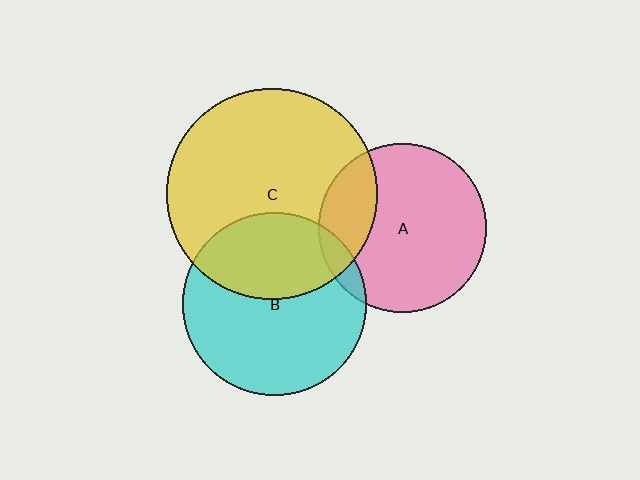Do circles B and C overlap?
Yes.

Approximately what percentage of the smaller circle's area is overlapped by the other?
Approximately 40%.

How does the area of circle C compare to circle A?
Approximately 1.6 times.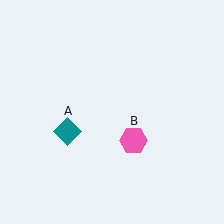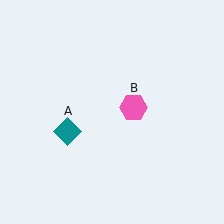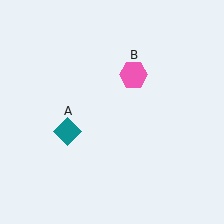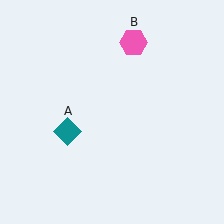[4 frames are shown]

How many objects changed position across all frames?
1 object changed position: pink hexagon (object B).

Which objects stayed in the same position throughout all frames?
Teal diamond (object A) remained stationary.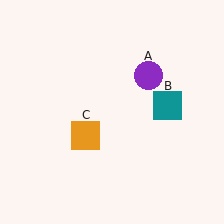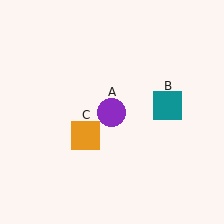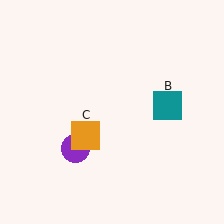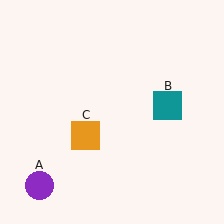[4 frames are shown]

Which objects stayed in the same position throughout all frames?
Teal square (object B) and orange square (object C) remained stationary.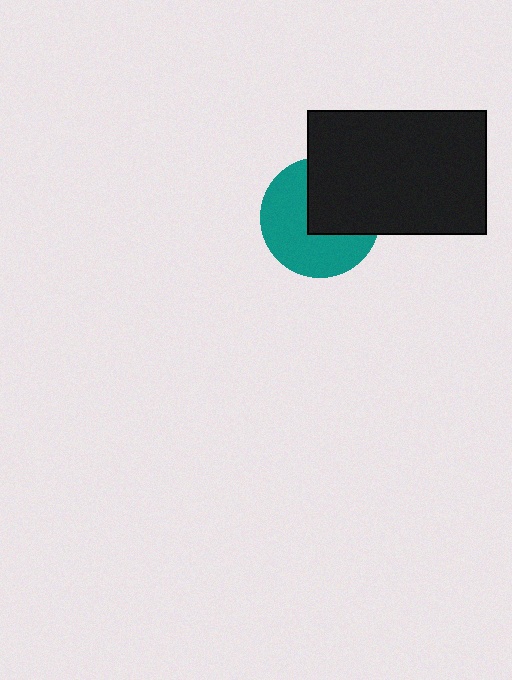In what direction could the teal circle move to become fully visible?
The teal circle could move toward the lower-left. That would shift it out from behind the black rectangle entirely.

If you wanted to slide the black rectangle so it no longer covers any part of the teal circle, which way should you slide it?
Slide it toward the upper-right — that is the most direct way to separate the two shapes.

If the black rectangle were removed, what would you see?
You would see the complete teal circle.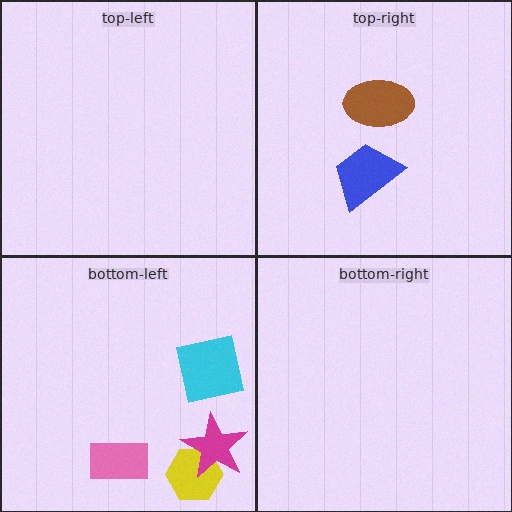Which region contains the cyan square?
The bottom-left region.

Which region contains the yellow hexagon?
The bottom-left region.